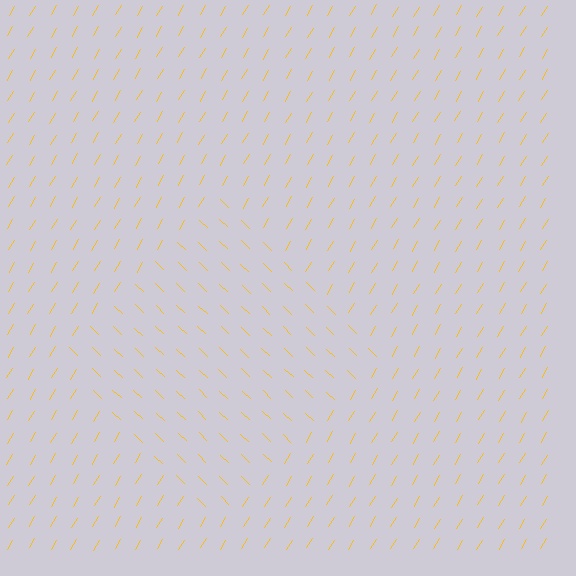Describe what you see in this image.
The image is filled with small yellow line segments. A diamond region in the image has lines oriented differently from the surrounding lines, creating a visible texture boundary.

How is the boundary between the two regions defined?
The boundary is defined purely by a change in line orientation (approximately 77 degrees difference). All lines are the same color and thickness.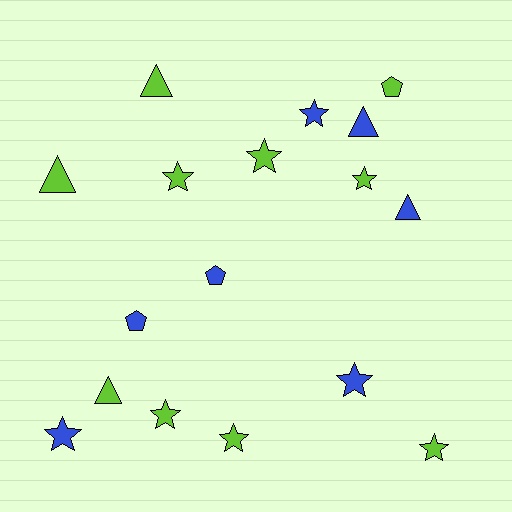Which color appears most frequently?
Lime, with 10 objects.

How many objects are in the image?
There are 17 objects.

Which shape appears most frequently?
Star, with 9 objects.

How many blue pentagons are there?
There are 2 blue pentagons.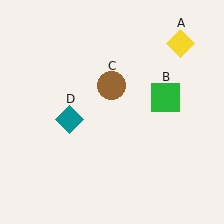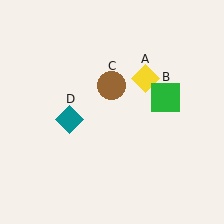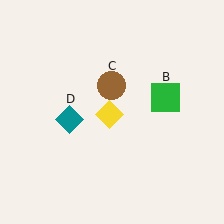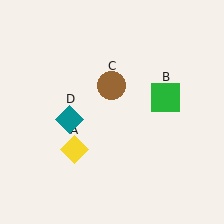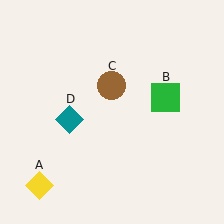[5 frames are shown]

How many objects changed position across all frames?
1 object changed position: yellow diamond (object A).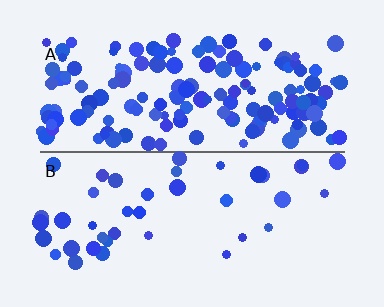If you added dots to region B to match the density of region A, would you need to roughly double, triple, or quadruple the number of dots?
Approximately quadruple.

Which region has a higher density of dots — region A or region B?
A (the top).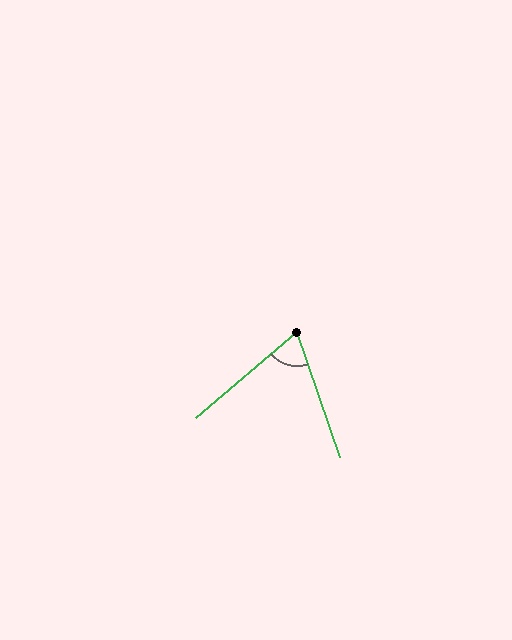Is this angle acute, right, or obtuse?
It is acute.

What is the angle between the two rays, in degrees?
Approximately 68 degrees.